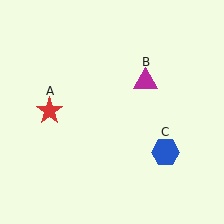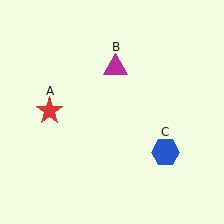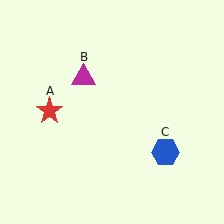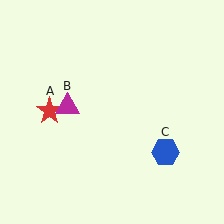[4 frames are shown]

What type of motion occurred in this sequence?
The magenta triangle (object B) rotated counterclockwise around the center of the scene.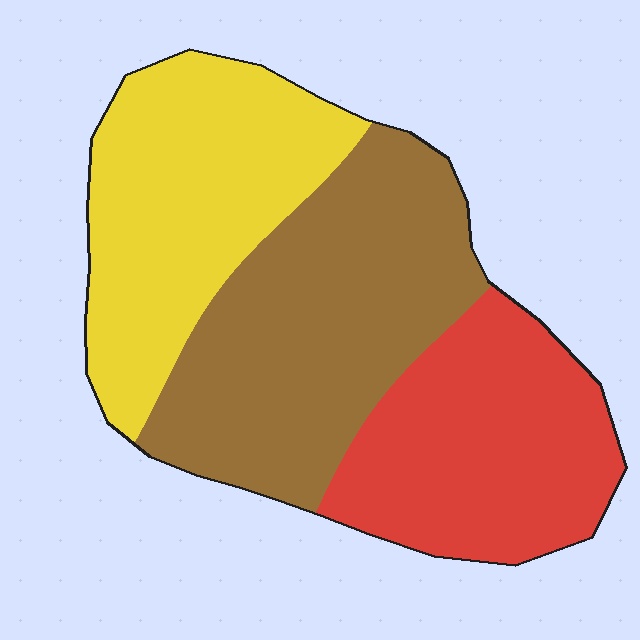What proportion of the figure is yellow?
Yellow takes up about one third (1/3) of the figure.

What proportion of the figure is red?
Red takes up between a sixth and a third of the figure.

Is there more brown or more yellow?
Brown.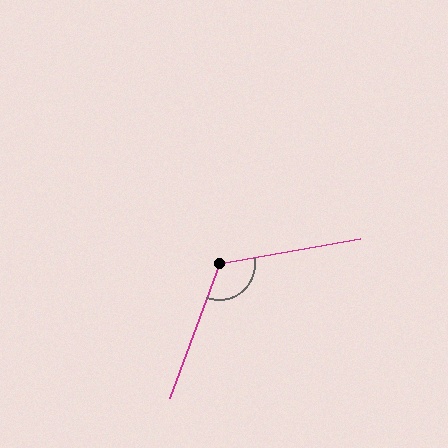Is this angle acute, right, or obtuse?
It is obtuse.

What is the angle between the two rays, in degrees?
Approximately 120 degrees.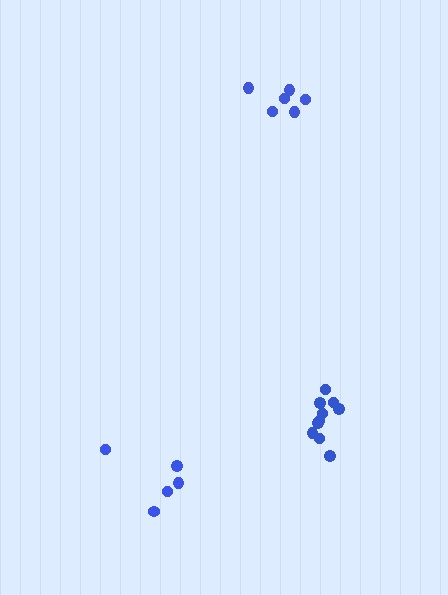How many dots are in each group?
Group 1: 5 dots, Group 2: 10 dots, Group 3: 6 dots (21 total).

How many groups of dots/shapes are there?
There are 3 groups.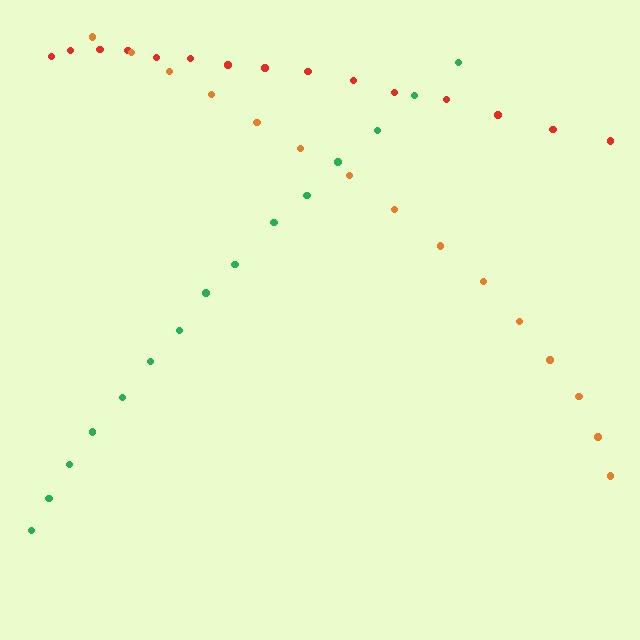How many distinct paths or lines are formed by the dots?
There are 3 distinct paths.